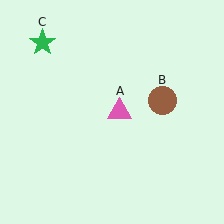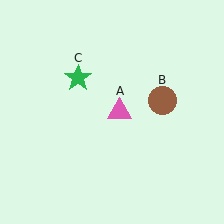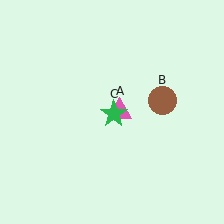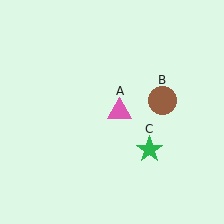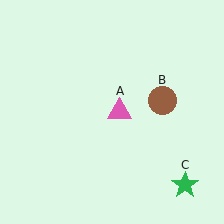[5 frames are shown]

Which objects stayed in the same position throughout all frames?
Pink triangle (object A) and brown circle (object B) remained stationary.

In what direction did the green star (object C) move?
The green star (object C) moved down and to the right.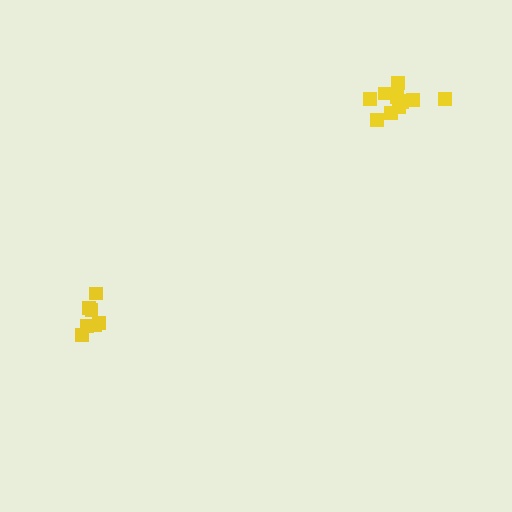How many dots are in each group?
Group 1: 7 dots, Group 2: 11 dots (18 total).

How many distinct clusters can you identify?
There are 2 distinct clusters.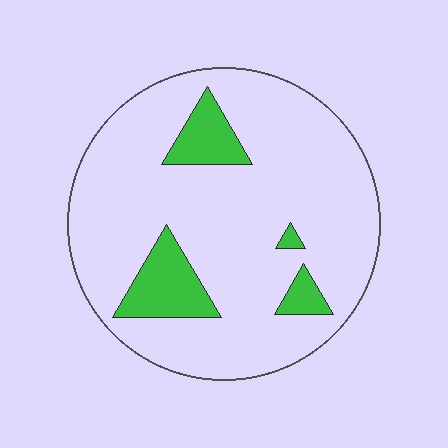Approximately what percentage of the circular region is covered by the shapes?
Approximately 15%.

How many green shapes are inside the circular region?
4.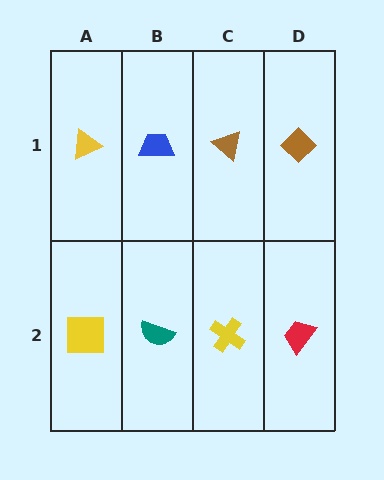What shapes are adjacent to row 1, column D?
A red trapezoid (row 2, column D), a brown triangle (row 1, column C).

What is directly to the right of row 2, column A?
A teal semicircle.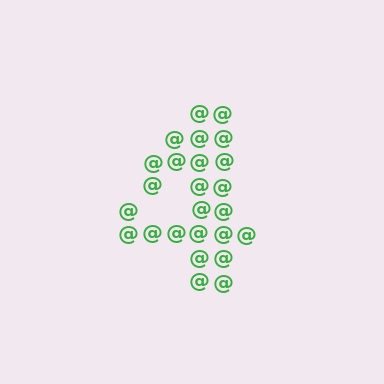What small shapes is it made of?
It is made of small at signs.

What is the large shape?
The large shape is the digit 4.